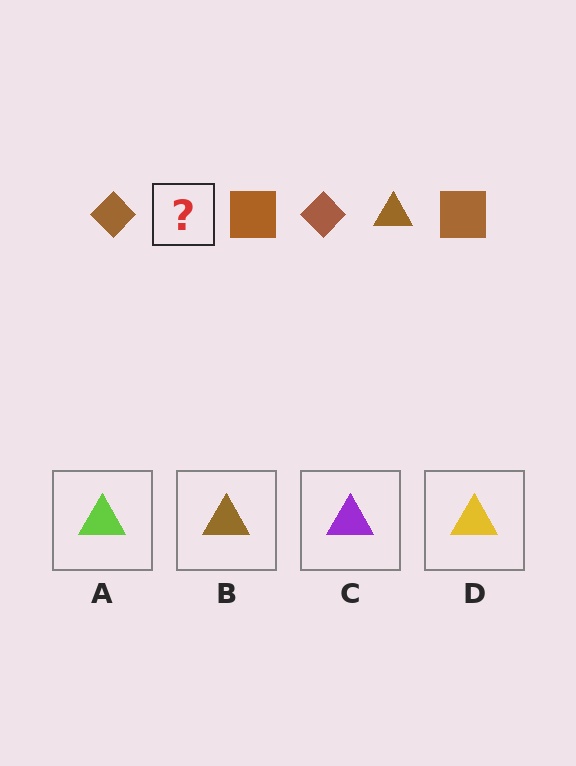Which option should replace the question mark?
Option B.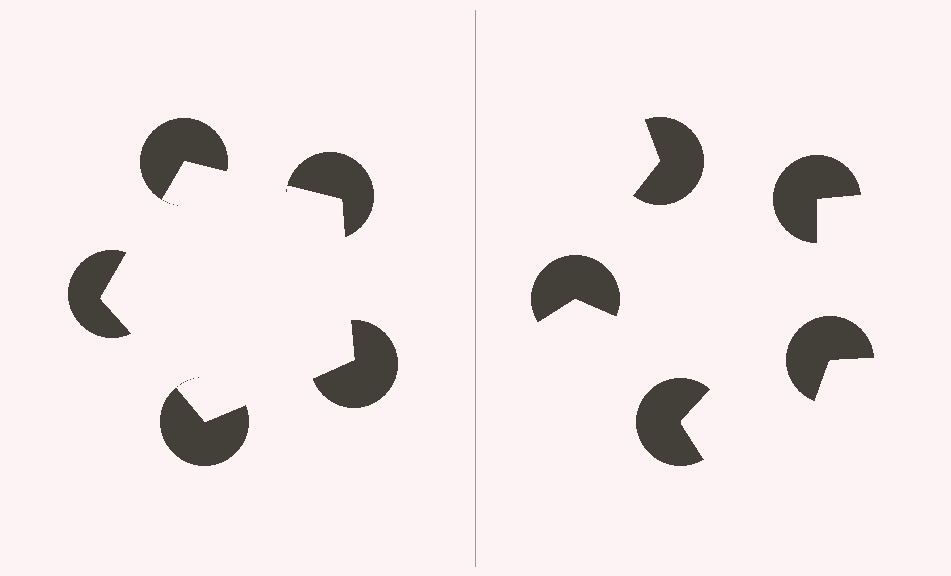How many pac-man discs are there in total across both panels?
10 — 5 on each side.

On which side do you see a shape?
An illusory pentagon appears on the left side. On the right side the wedge cuts are rotated, so no coherent shape forms.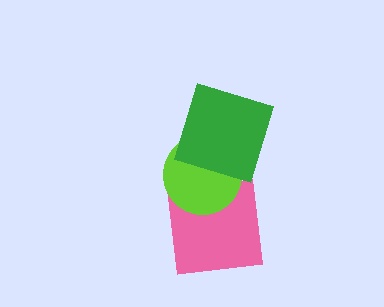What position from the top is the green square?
The green square is 1st from the top.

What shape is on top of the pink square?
The lime circle is on top of the pink square.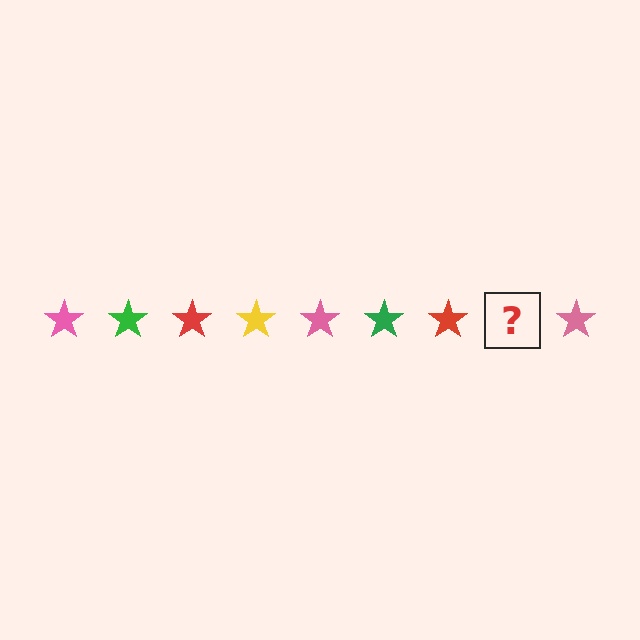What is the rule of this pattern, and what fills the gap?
The rule is that the pattern cycles through pink, green, red, yellow stars. The gap should be filled with a yellow star.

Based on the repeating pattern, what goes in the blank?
The blank should be a yellow star.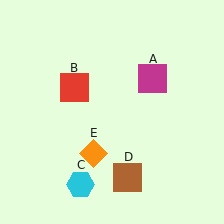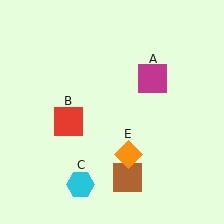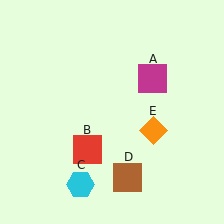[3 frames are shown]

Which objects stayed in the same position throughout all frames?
Magenta square (object A) and cyan hexagon (object C) and brown square (object D) remained stationary.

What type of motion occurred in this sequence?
The red square (object B), orange diamond (object E) rotated counterclockwise around the center of the scene.